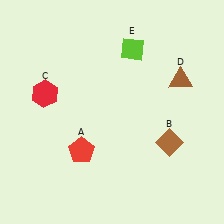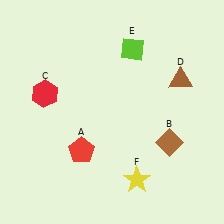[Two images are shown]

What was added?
A yellow star (F) was added in Image 2.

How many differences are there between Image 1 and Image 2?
There is 1 difference between the two images.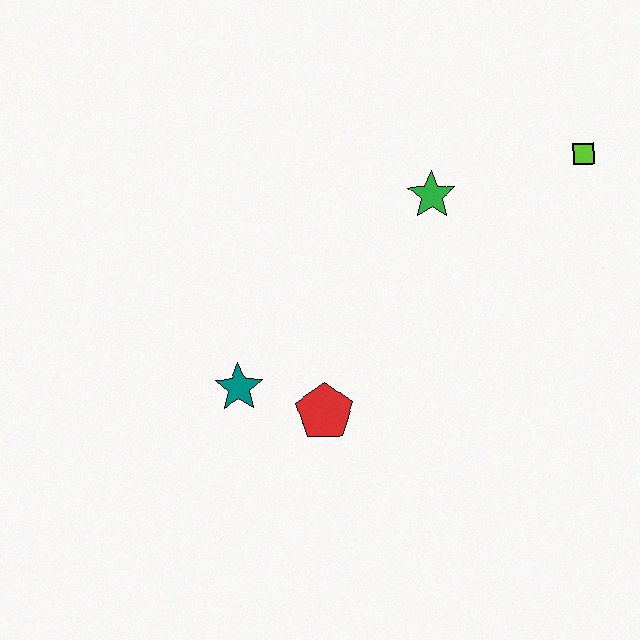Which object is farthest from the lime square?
The teal star is farthest from the lime square.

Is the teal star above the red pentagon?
Yes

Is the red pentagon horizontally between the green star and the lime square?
No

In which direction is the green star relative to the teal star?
The green star is to the right of the teal star.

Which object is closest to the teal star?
The red pentagon is closest to the teal star.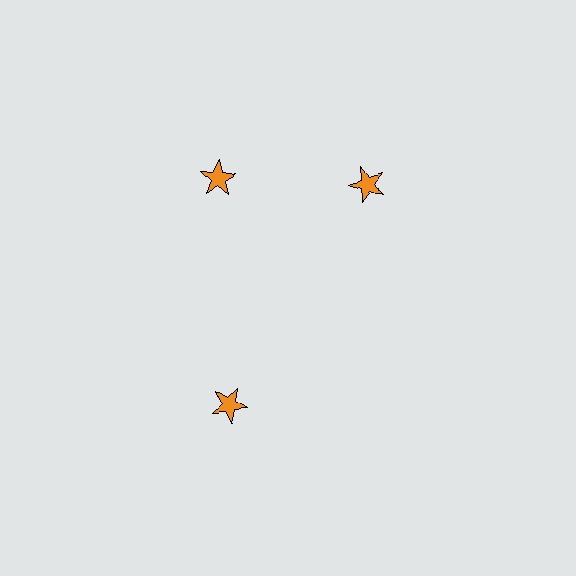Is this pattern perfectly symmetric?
No. The 3 orange stars are arranged in a ring, but one element near the 3 o'clock position is rotated out of alignment along the ring, breaking the 3-fold rotational symmetry.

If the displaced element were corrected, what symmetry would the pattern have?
It would have 3-fold rotational symmetry — the pattern would map onto itself every 120 degrees.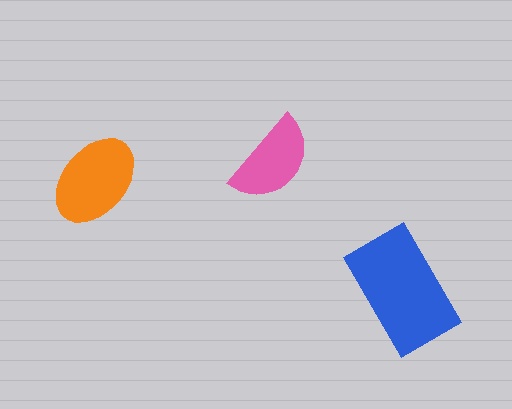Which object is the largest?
The blue rectangle.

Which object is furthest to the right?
The blue rectangle is rightmost.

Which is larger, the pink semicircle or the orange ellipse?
The orange ellipse.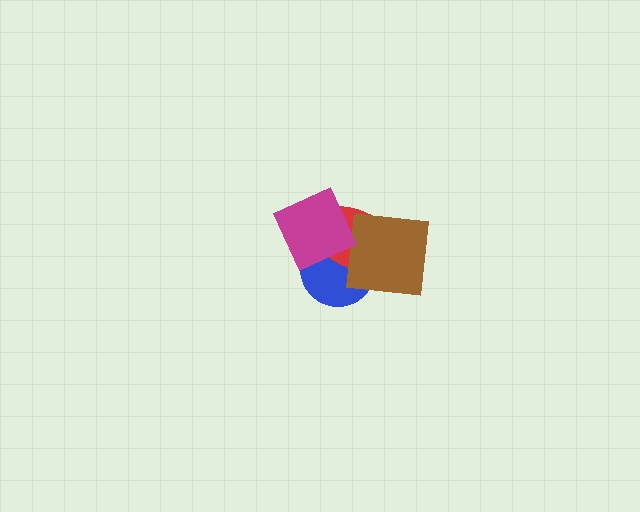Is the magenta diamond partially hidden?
No, no other shape covers it.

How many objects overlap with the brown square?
2 objects overlap with the brown square.